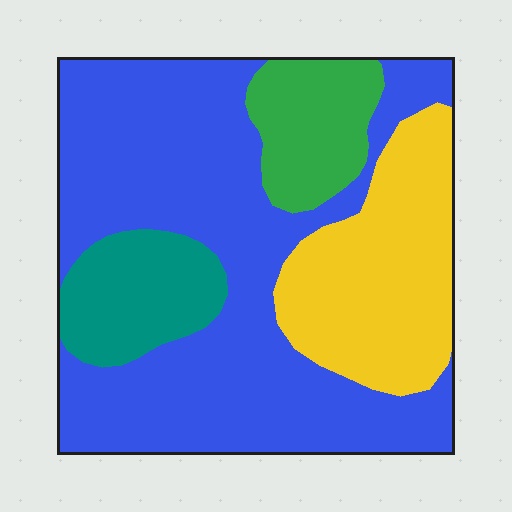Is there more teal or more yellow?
Yellow.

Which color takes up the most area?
Blue, at roughly 55%.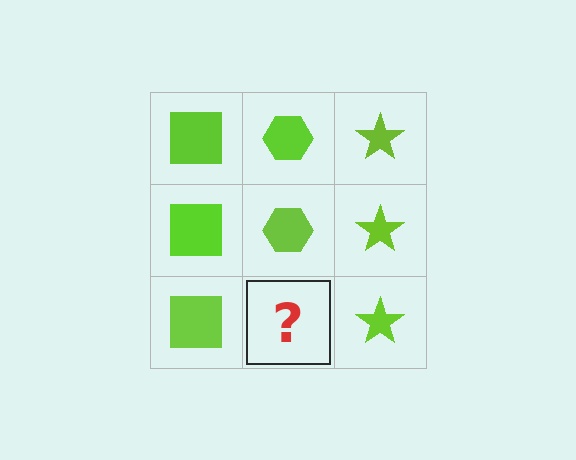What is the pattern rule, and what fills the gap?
The rule is that each column has a consistent shape. The gap should be filled with a lime hexagon.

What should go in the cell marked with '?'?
The missing cell should contain a lime hexagon.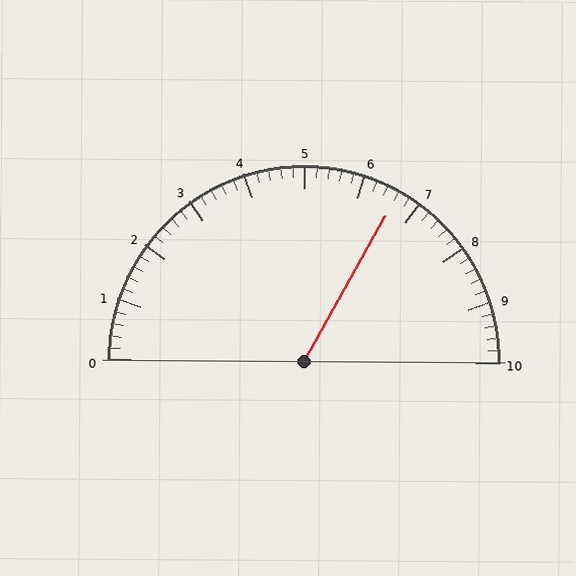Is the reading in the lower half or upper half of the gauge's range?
The reading is in the upper half of the range (0 to 10).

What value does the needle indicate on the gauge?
The needle indicates approximately 6.6.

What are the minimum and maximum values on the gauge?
The gauge ranges from 0 to 10.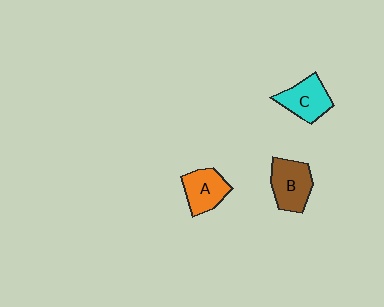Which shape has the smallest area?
Shape A (orange).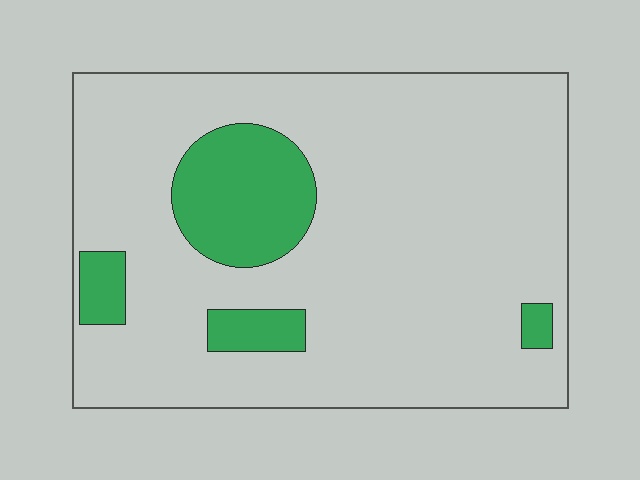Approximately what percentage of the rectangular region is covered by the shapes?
Approximately 15%.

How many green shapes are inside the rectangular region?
4.